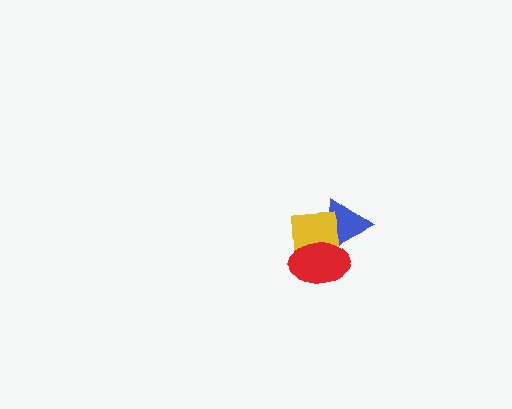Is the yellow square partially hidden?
Yes, it is partially covered by another shape.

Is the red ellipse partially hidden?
No, no other shape covers it.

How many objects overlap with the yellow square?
2 objects overlap with the yellow square.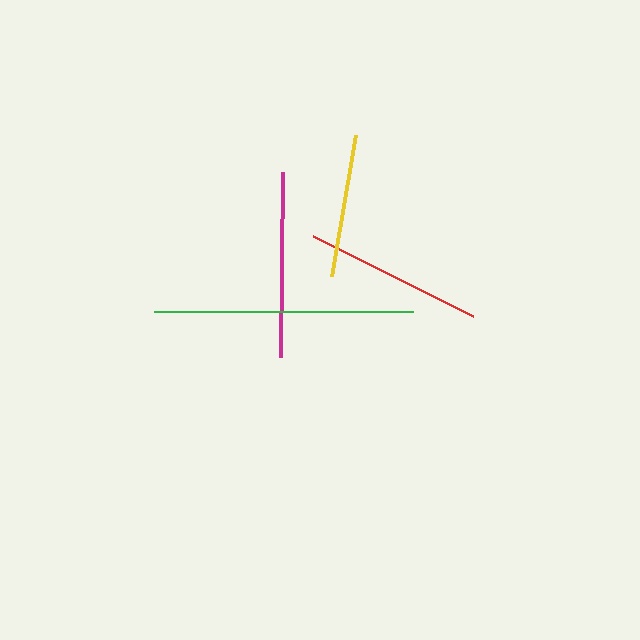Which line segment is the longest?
The green line is the longest at approximately 259 pixels.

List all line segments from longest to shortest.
From longest to shortest: green, magenta, red, yellow.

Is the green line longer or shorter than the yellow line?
The green line is longer than the yellow line.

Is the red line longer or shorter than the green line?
The green line is longer than the red line.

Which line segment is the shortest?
The yellow line is the shortest at approximately 143 pixels.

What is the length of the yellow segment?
The yellow segment is approximately 143 pixels long.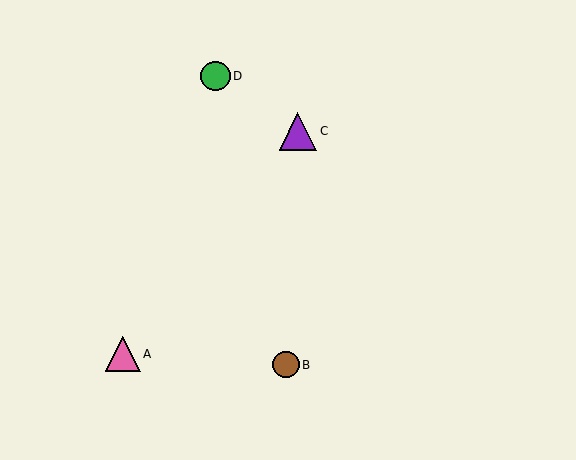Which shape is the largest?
The purple triangle (labeled C) is the largest.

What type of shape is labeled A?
Shape A is a pink triangle.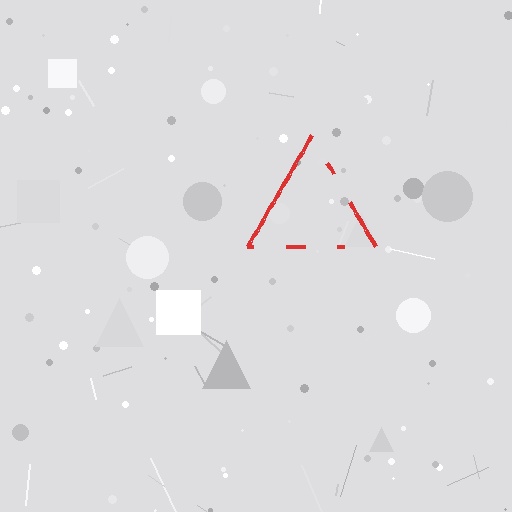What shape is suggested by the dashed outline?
The dashed outline suggests a triangle.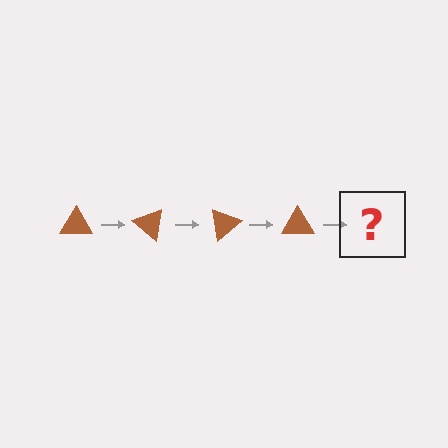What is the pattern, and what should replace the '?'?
The pattern is that the triangle rotates 40 degrees each step. The '?' should be a brown triangle rotated 160 degrees.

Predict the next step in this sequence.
The next step is a brown triangle rotated 160 degrees.